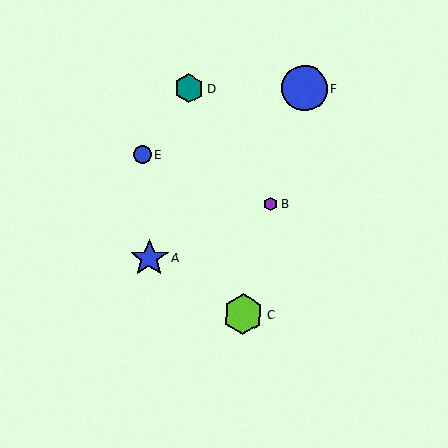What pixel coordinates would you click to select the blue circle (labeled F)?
Click at (305, 88) to select the blue circle F.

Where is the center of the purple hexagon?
The center of the purple hexagon is at (271, 204).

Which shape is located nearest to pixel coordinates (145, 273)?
The blue star (labeled A) at (149, 258) is nearest to that location.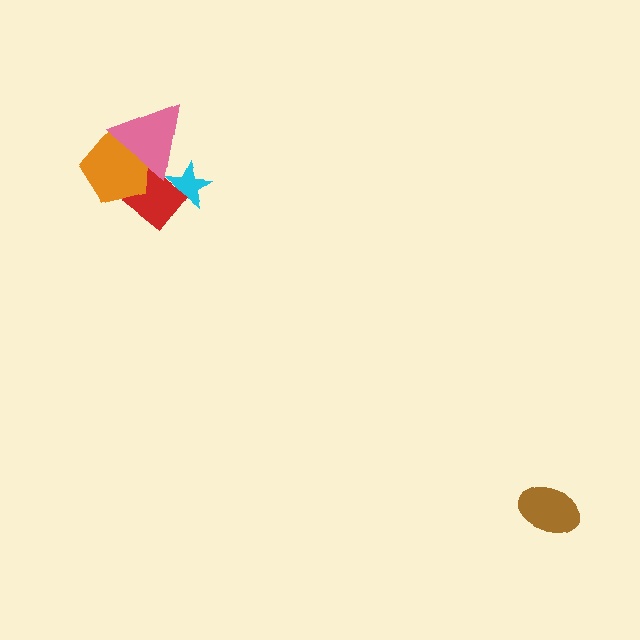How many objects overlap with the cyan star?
2 objects overlap with the cyan star.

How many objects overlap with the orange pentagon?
2 objects overlap with the orange pentagon.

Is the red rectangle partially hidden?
Yes, it is partially covered by another shape.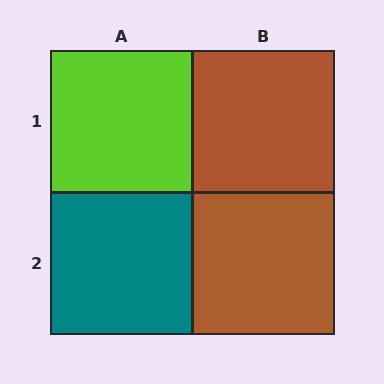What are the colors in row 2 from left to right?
Teal, brown.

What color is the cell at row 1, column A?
Lime.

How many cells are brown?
2 cells are brown.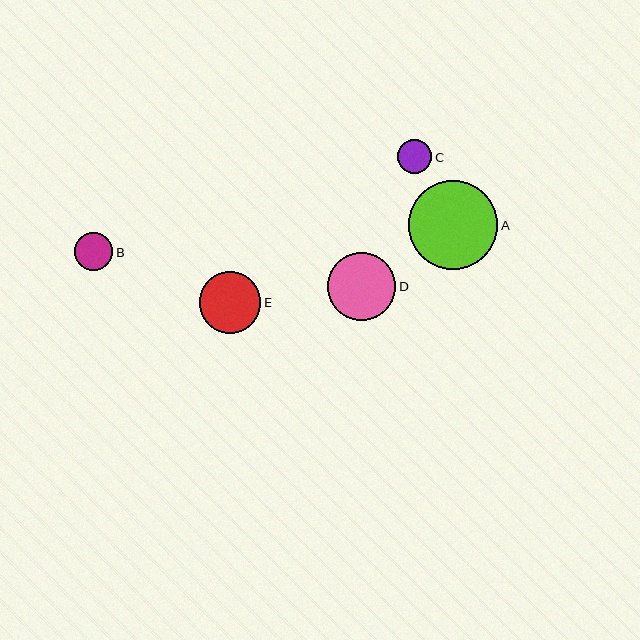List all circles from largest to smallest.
From largest to smallest: A, D, E, B, C.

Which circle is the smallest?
Circle C is the smallest with a size of approximately 34 pixels.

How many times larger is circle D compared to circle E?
Circle D is approximately 1.1 times the size of circle E.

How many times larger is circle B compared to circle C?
Circle B is approximately 1.1 times the size of circle C.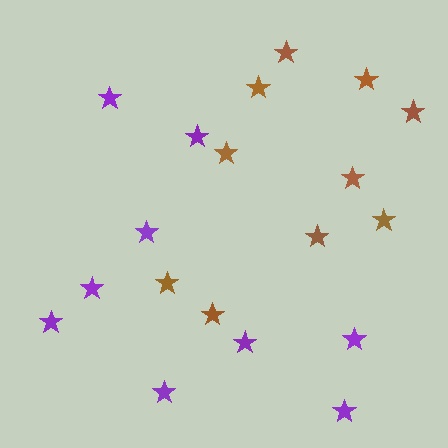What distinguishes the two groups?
There are 2 groups: one group of brown stars (10) and one group of purple stars (9).